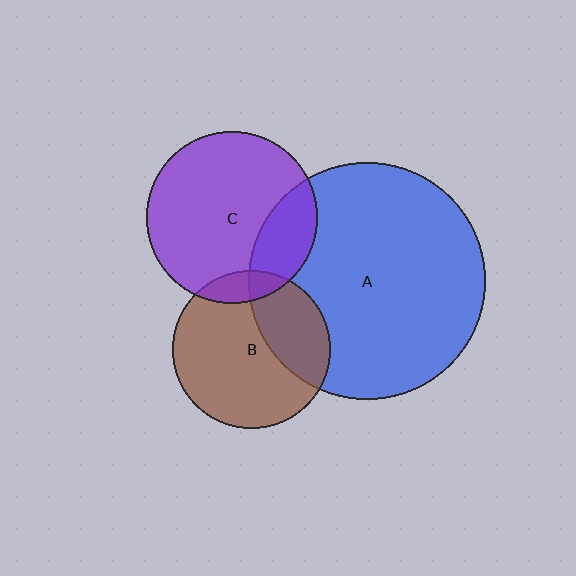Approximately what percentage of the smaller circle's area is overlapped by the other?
Approximately 30%.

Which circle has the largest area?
Circle A (blue).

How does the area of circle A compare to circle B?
Approximately 2.2 times.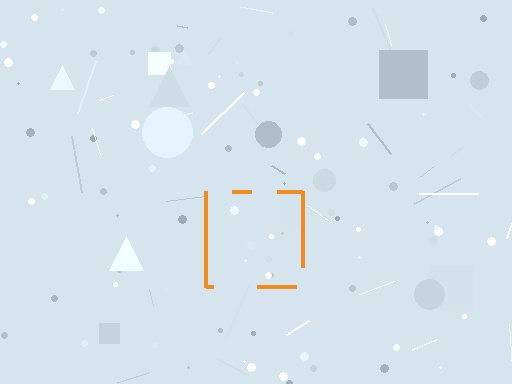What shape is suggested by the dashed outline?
The dashed outline suggests a square.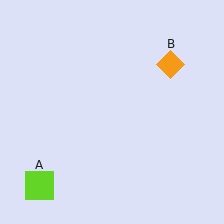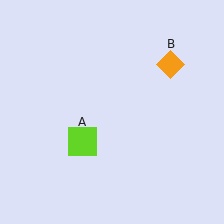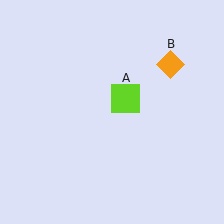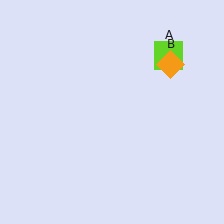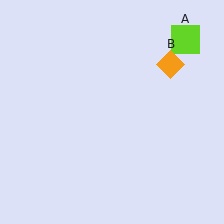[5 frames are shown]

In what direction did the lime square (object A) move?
The lime square (object A) moved up and to the right.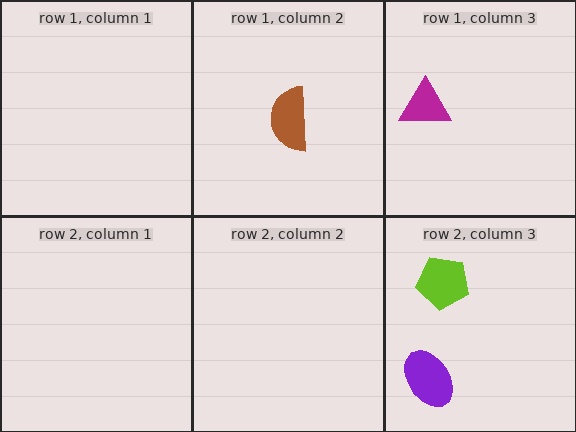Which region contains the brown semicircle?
The row 1, column 2 region.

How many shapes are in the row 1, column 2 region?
1.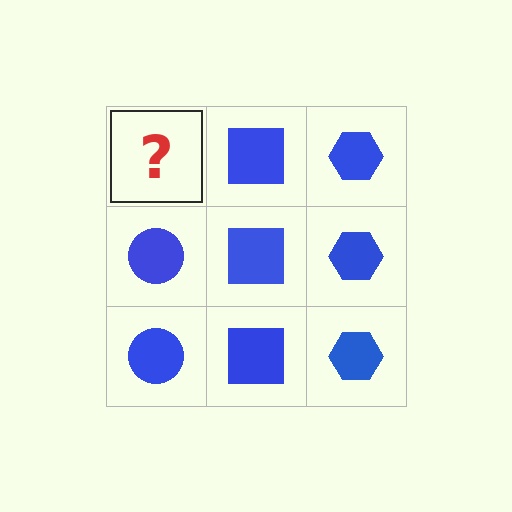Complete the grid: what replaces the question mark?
The question mark should be replaced with a blue circle.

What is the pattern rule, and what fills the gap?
The rule is that each column has a consistent shape. The gap should be filled with a blue circle.